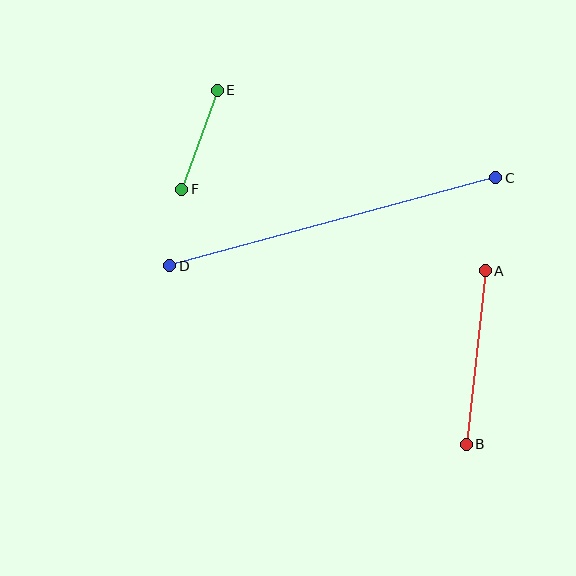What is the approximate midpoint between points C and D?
The midpoint is at approximately (333, 222) pixels.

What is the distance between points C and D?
The distance is approximately 338 pixels.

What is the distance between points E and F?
The distance is approximately 105 pixels.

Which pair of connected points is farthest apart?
Points C and D are farthest apart.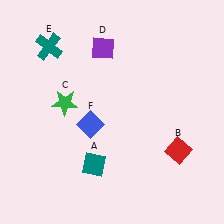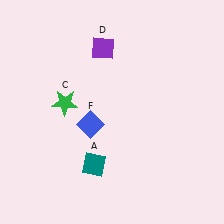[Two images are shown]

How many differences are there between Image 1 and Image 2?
There are 2 differences between the two images.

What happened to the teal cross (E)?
The teal cross (E) was removed in Image 2. It was in the top-left area of Image 1.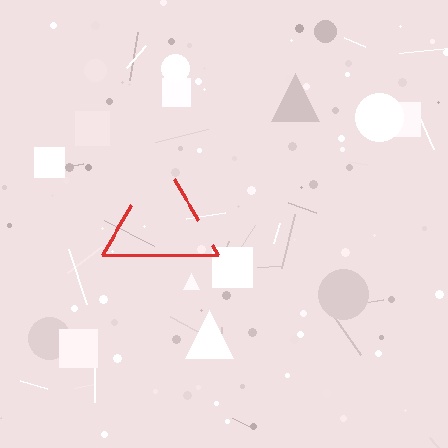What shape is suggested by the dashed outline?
The dashed outline suggests a triangle.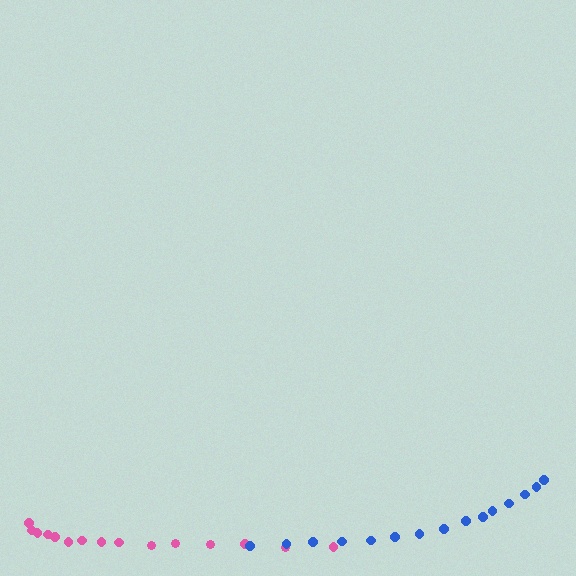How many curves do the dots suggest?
There are 2 distinct paths.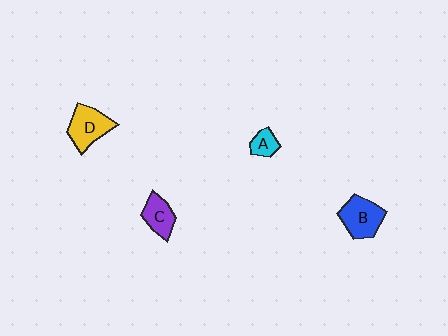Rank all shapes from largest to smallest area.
From largest to smallest: B (blue), D (yellow), C (purple), A (cyan).